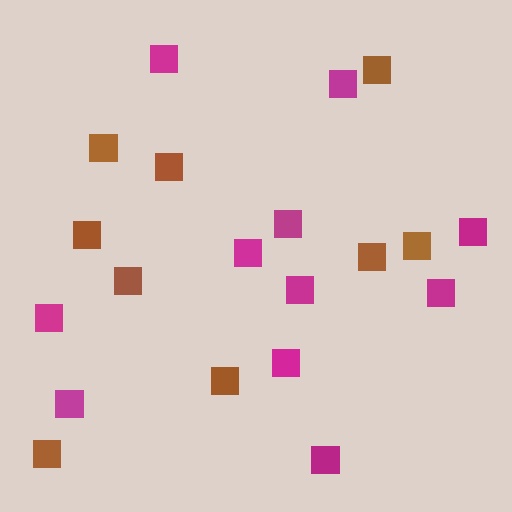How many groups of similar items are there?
There are 2 groups: one group of brown squares (9) and one group of magenta squares (11).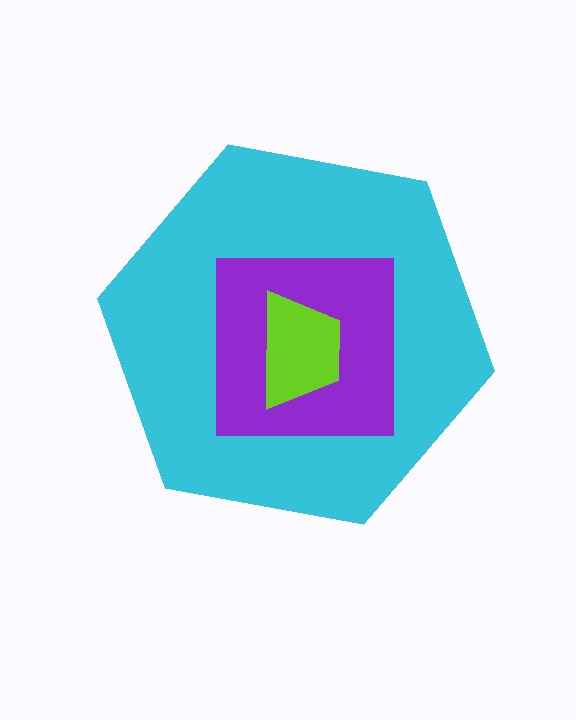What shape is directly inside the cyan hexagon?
The purple square.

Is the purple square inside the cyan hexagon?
Yes.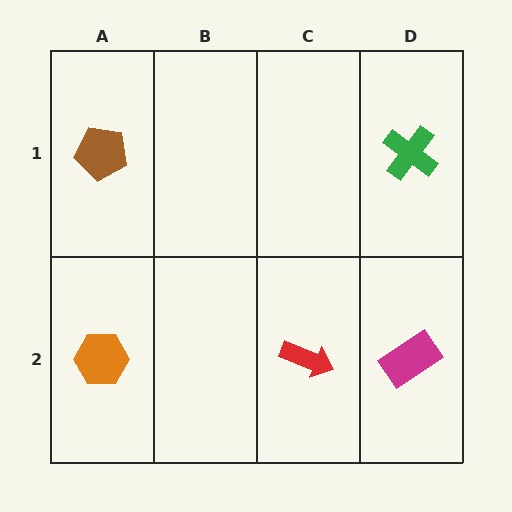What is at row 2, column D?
A magenta rectangle.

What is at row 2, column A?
An orange hexagon.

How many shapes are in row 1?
2 shapes.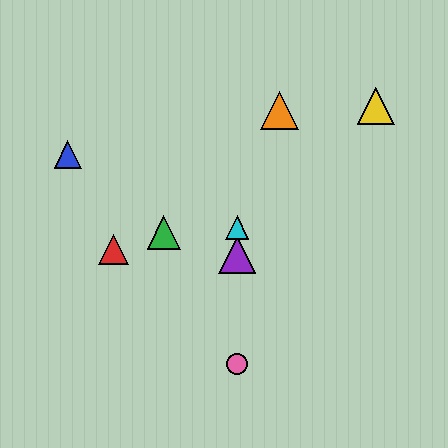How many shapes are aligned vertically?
3 shapes (the purple triangle, the cyan triangle, the pink circle) are aligned vertically.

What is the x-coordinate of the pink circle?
The pink circle is at x≈237.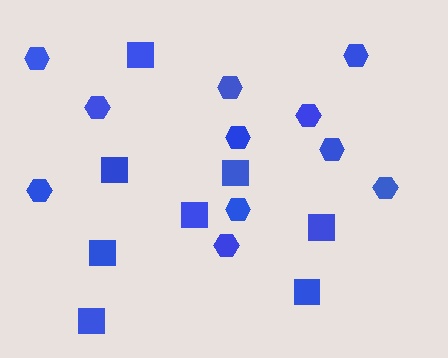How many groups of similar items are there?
There are 2 groups: one group of squares (8) and one group of hexagons (11).